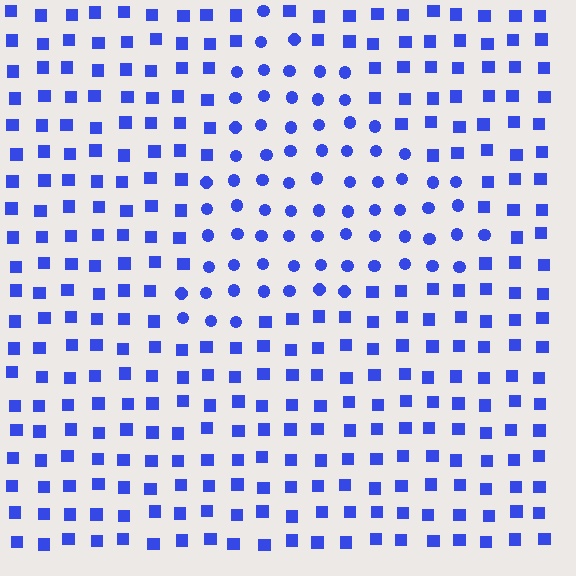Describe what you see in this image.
The image is filled with small blue elements arranged in a uniform grid. A triangle-shaped region contains circles, while the surrounding area contains squares. The boundary is defined purely by the change in element shape.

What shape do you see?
I see a triangle.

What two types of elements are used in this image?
The image uses circles inside the triangle region and squares outside it.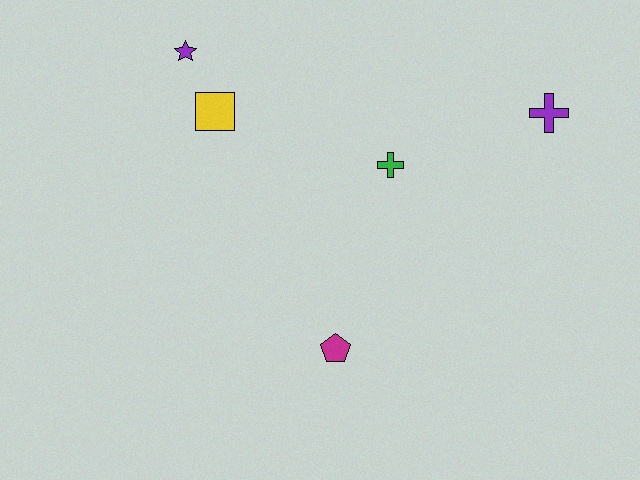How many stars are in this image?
There is 1 star.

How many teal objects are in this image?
There are no teal objects.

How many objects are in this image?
There are 5 objects.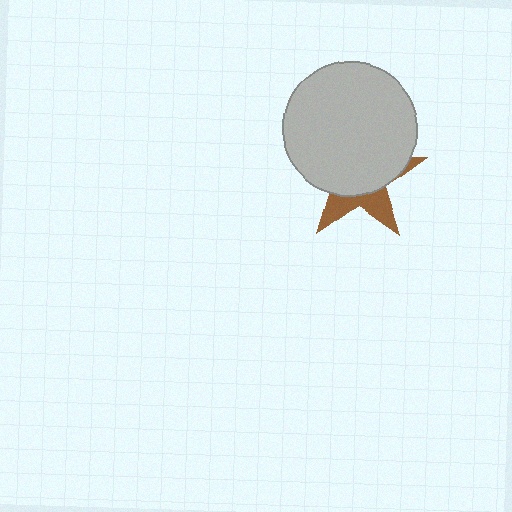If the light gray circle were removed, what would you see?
You would see the complete brown star.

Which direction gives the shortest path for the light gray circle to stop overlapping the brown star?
Moving up gives the shortest separation.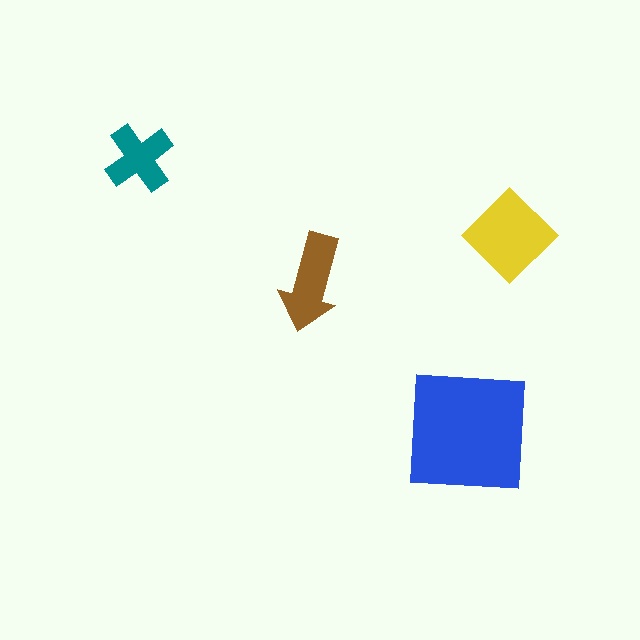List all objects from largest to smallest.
The blue square, the yellow diamond, the brown arrow, the teal cross.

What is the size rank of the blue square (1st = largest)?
1st.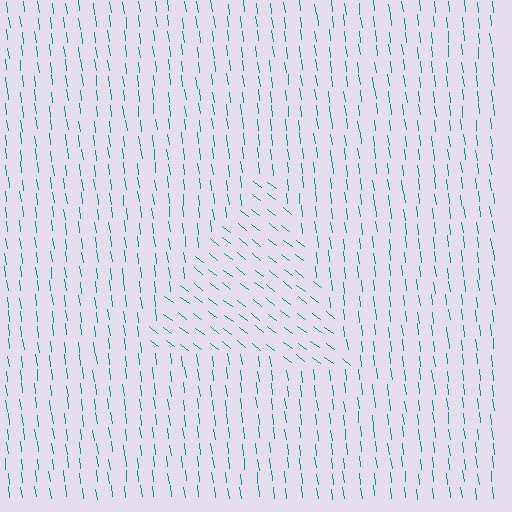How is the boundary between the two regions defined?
The boundary is defined purely by a change in line orientation (approximately 45 degrees difference). All lines are the same color and thickness.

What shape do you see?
I see a triangle.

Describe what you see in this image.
The image is filled with small teal line segments. A triangle region in the image has lines oriented differently from the surrounding lines, creating a visible texture boundary.